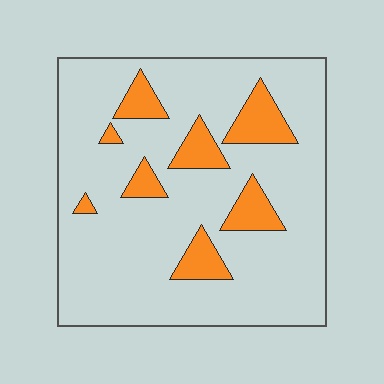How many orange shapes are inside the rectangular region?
8.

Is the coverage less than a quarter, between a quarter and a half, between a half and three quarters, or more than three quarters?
Less than a quarter.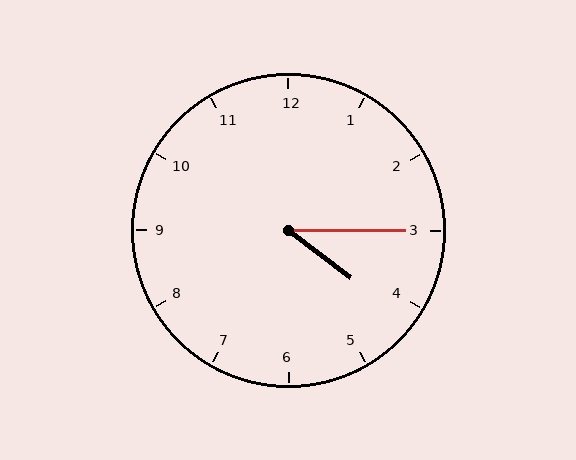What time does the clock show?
4:15.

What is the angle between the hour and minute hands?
Approximately 38 degrees.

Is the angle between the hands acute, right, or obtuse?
It is acute.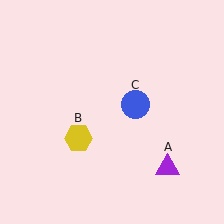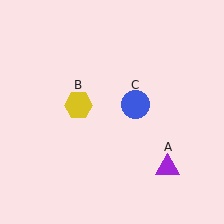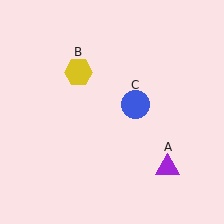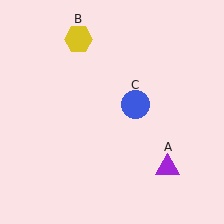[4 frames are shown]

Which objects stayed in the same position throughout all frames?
Purple triangle (object A) and blue circle (object C) remained stationary.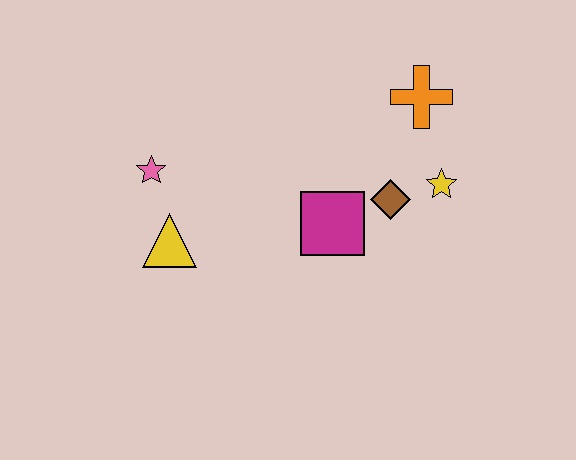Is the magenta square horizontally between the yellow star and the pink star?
Yes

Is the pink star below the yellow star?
No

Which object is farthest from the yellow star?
The pink star is farthest from the yellow star.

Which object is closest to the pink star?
The yellow triangle is closest to the pink star.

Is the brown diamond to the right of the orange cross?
No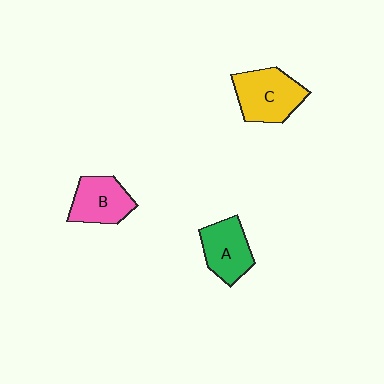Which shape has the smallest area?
Shape B (pink).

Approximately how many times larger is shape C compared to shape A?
Approximately 1.2 times.